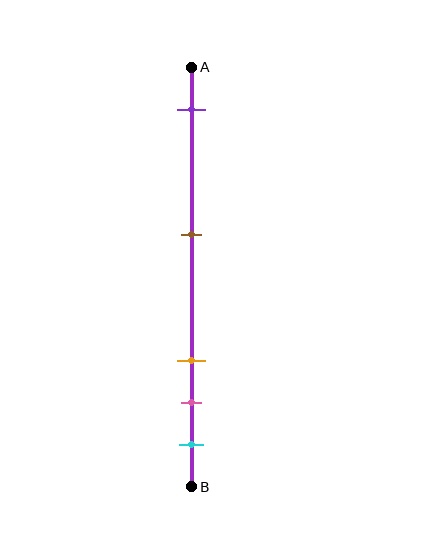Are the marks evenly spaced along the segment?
No, the marks are not evenly spaced.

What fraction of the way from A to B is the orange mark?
The orange mark is approximately 70% (0.7) of the way from A to B.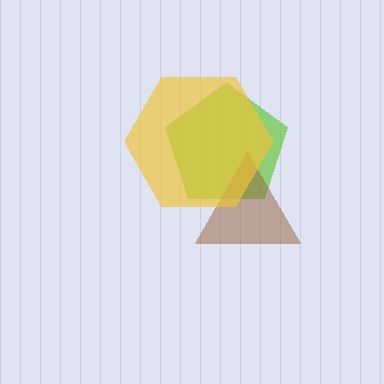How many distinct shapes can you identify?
There are 3 distinct shapes: a lime pentagon, a brown triangle, a yellow hexagon.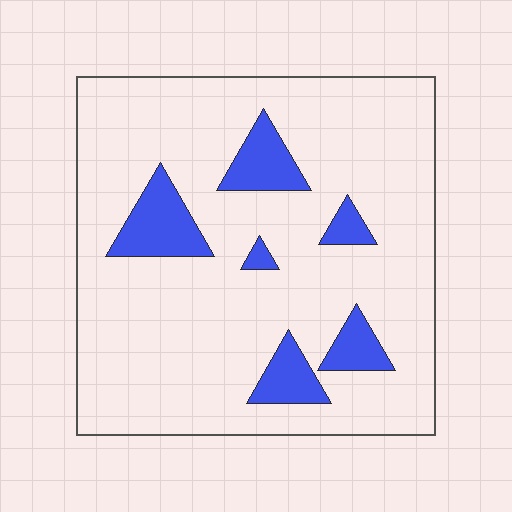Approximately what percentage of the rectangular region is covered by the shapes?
Approximately 15%.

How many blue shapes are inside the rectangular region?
6.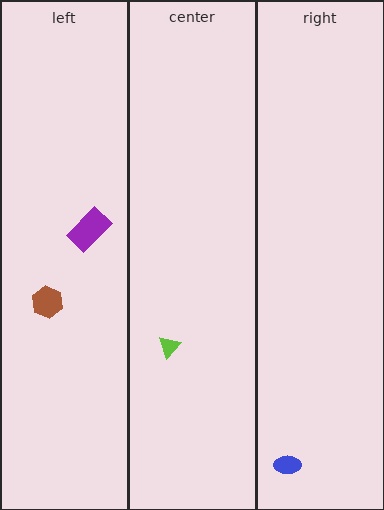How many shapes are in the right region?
1.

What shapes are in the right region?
The blue ellipse.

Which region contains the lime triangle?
The center region.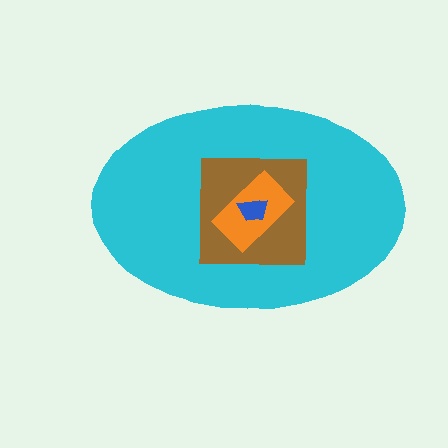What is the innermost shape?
The blue trapezoid.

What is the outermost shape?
The cyan ellipse.